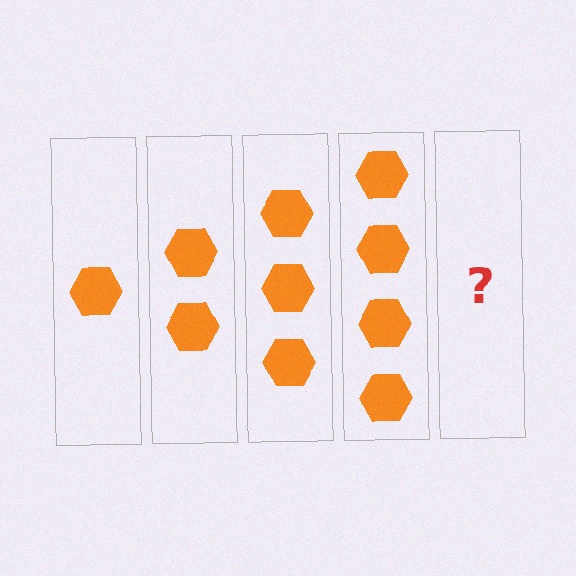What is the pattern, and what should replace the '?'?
The pattern is that each step adds one more hexagon. The '?' should be 5 hexagons.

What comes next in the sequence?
The next element should be 5 hexagons.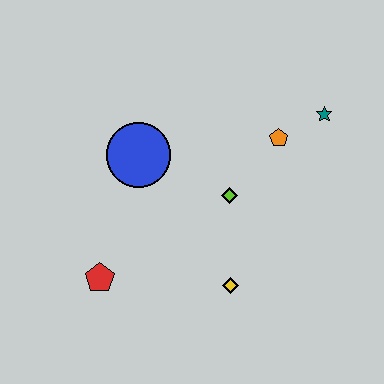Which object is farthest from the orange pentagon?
The red pentagon is farthest from the orange pentagon.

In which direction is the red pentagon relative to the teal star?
The red pentagon is to the left of the teal star.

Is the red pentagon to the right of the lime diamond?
No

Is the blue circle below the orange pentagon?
Yes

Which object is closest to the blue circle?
The lime diamond is closest to the blue circle.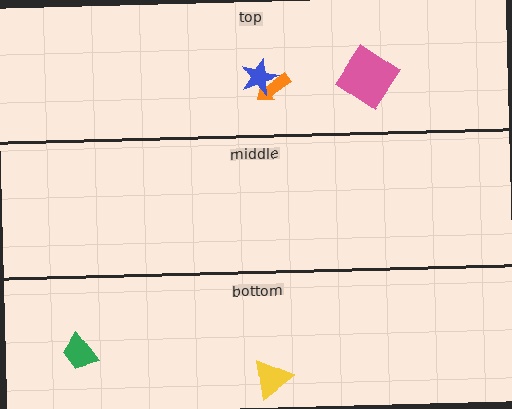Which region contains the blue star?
The top region.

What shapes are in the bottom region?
The yellow triangle, the green trapezoid.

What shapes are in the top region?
The orange arrow, the blue star, the pink diamond.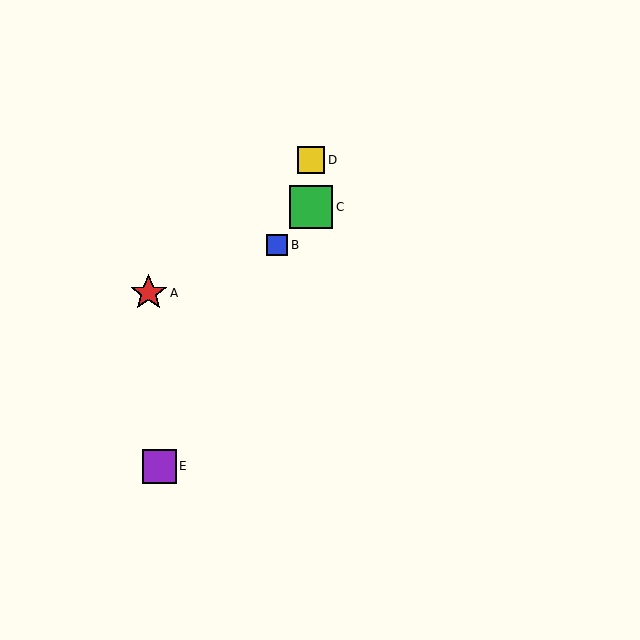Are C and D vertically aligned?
Yes, both are at x≈311.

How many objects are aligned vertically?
2 objects (C, D) are aligned vertically.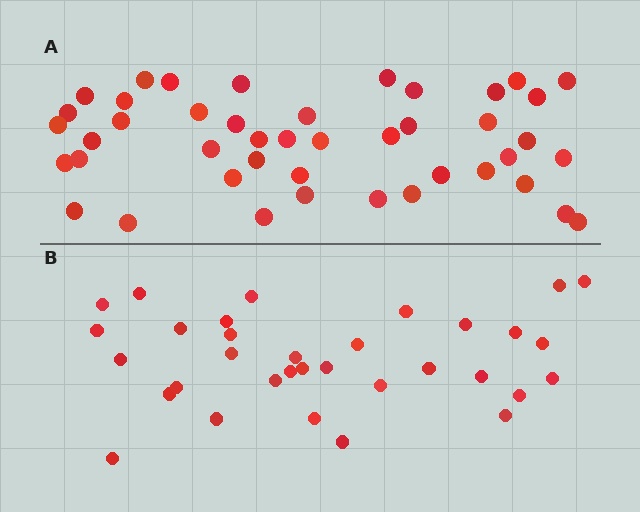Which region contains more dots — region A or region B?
Region A (the top region) has more dots.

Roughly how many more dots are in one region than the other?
Region A has roughly 12 or so more dots than region B.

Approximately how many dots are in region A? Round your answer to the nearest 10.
About 40 dots. (The exact count is 44, which rounds to 40.)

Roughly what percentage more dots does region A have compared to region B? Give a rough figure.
About 35% more.